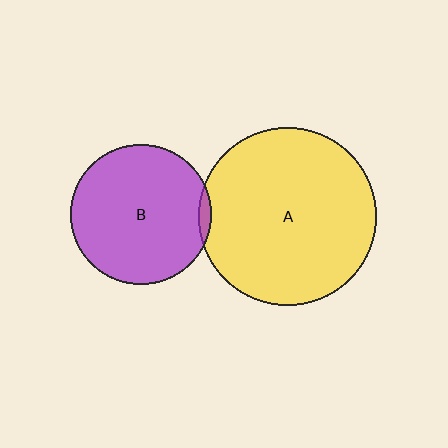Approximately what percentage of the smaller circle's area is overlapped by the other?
Approximately 5%.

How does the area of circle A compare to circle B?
Approximately 1.6 times.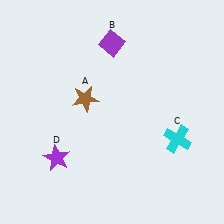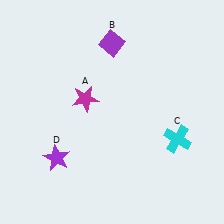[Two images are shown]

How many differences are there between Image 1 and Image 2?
There is 1 difference between the two images.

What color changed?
The star (A) changed from brown in Image 1 to magenta in Image 2.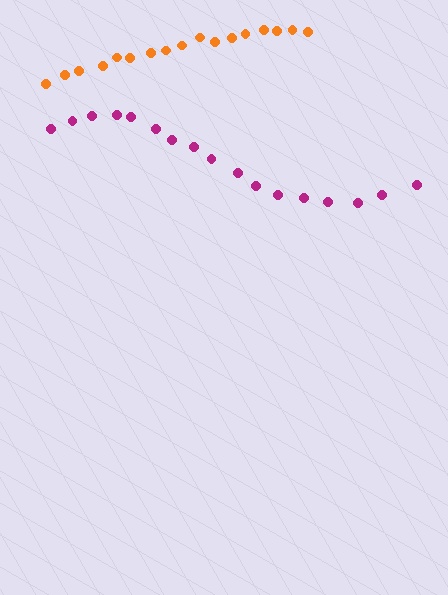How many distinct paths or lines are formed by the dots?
There are 2 distinct paths.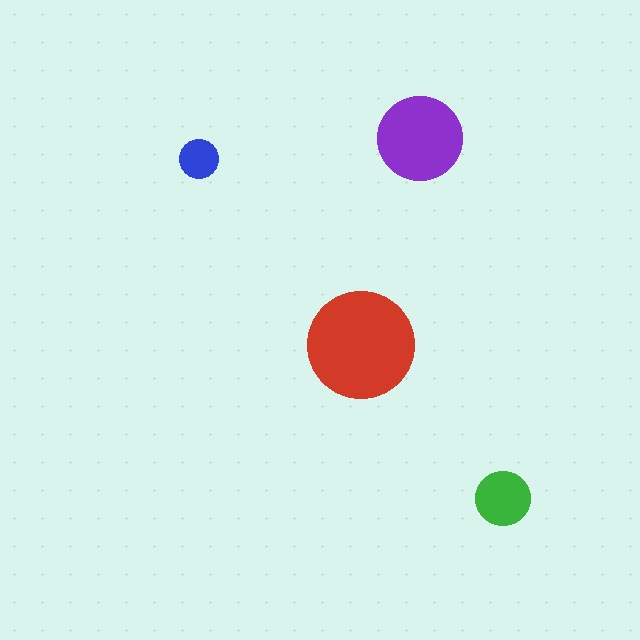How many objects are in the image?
There are 4 objects in the image.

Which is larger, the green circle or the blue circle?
The green one.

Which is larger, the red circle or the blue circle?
The red one.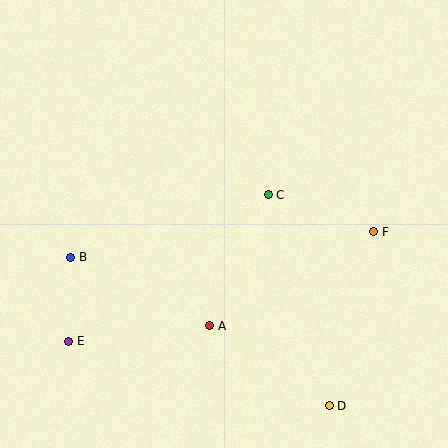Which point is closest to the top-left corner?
Point B is closest to the top-left corner.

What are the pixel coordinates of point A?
Point A is at (210, 326).